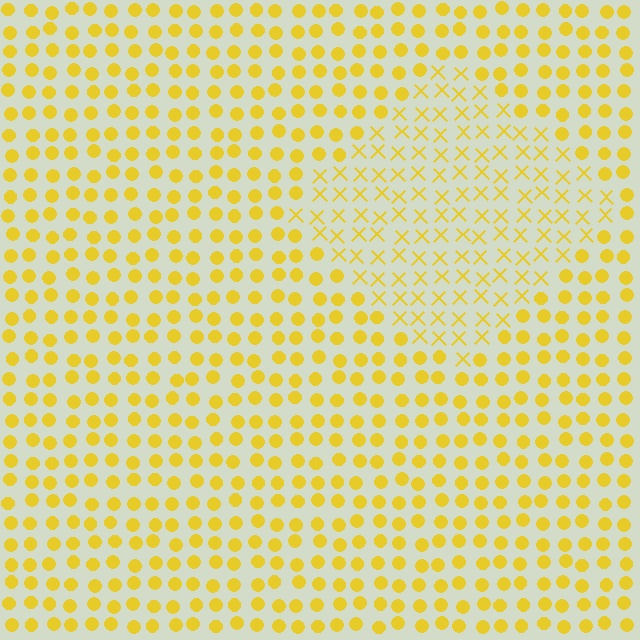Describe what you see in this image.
The image is filled with small yellow elements arranged in a uniform grid. A diamond-shaped region contains X marks, while the surrounding area contains circles. The boundary is defined purely by the change in element shape.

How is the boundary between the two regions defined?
The boundary is defined by a change in element shape: X marks inside vs. circles outside. All elements share the same color and spacing.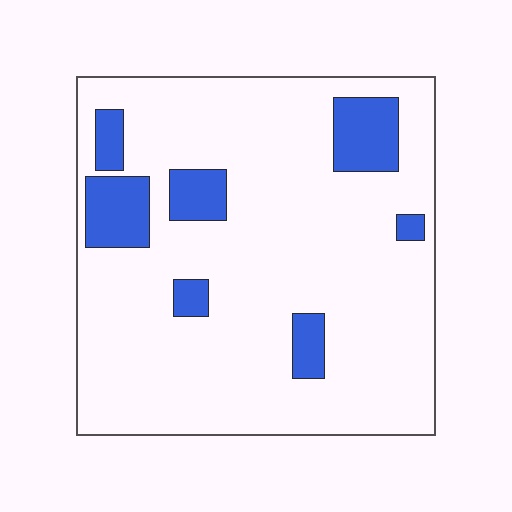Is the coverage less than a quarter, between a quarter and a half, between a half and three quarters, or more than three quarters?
Less than a quarter.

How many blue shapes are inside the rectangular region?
7.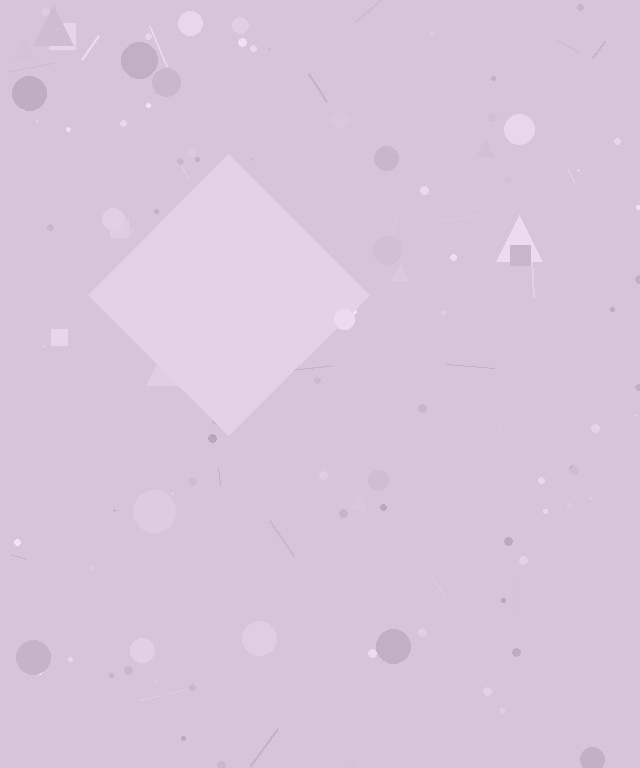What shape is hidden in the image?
A diamond is hidden in the image.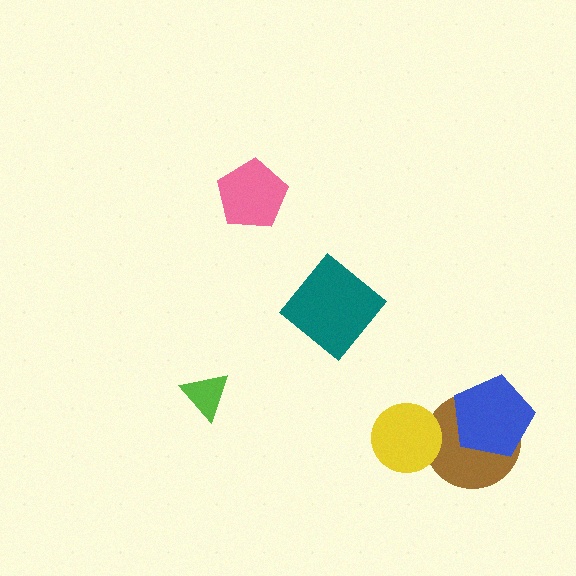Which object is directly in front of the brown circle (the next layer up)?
The blue pentagon is directly in front of the brown circle.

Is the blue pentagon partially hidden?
No, no other shape covers it.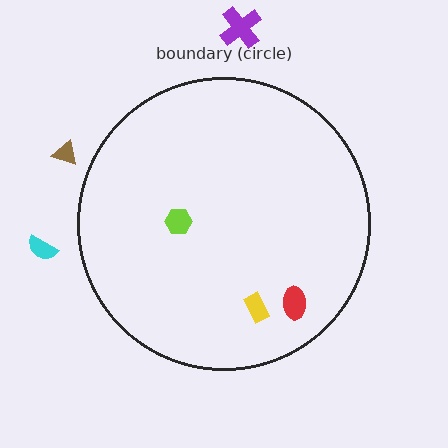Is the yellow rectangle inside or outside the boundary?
Inside.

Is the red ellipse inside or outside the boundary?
Inside.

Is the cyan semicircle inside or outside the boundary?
Outside.